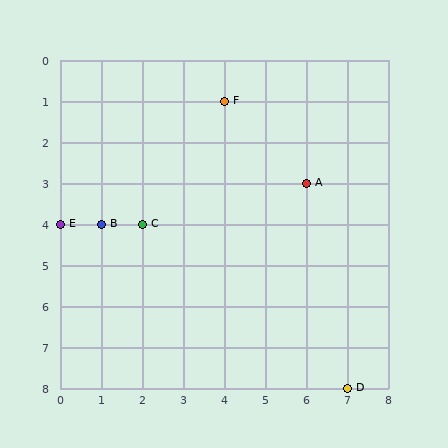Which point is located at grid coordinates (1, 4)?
Point B is at (1, 4).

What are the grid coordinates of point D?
Point D is at grid coordinates (7, 8).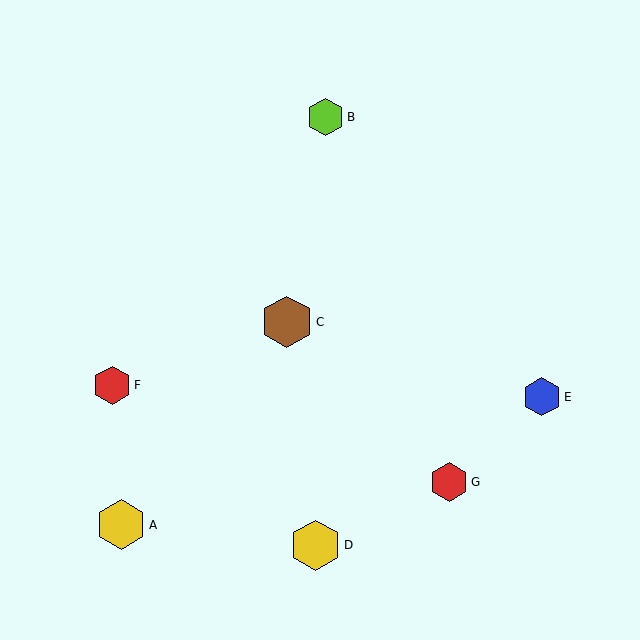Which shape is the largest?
The brown hexagon (labeled C) is the largest.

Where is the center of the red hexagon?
The center of the red hexagon is at (449, 482).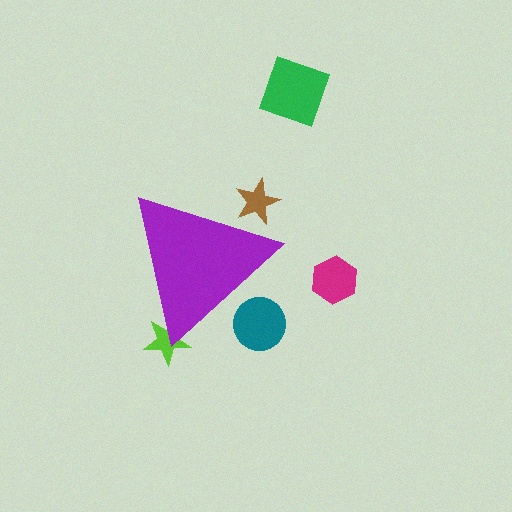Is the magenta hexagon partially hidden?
No, the magenta hexagon is fully visible.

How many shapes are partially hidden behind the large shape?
3 shapes are partially hidden.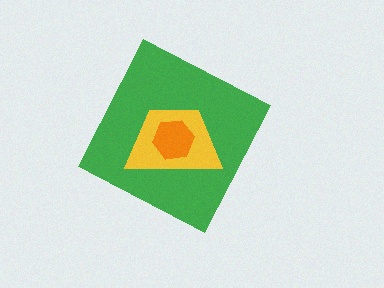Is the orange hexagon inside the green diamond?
Yes.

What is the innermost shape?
The orange hexagon.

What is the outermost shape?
The green diamond.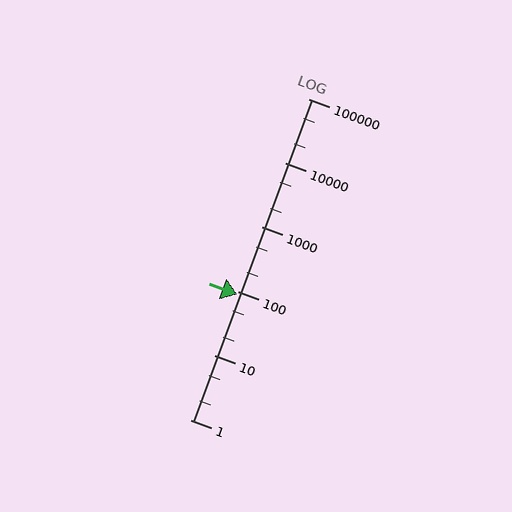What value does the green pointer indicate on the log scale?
The pointer indicates approximately 89.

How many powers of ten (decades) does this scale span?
The scale spans 5 decades, from 1 to 100000.